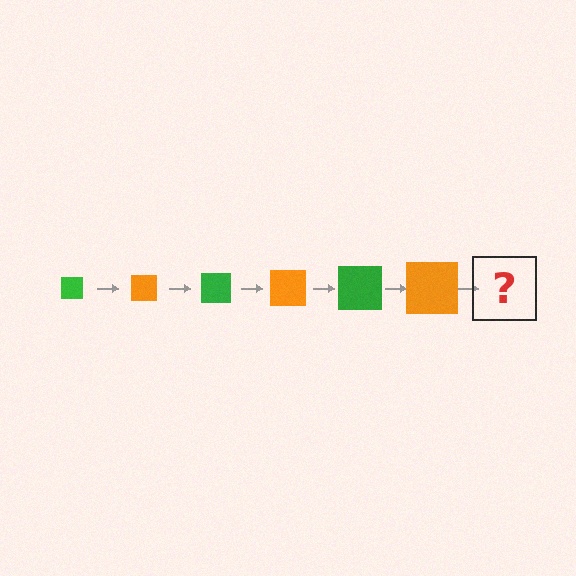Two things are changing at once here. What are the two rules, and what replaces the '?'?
The two rules are that the square grows larger each step and the color cycles through green and orange. The '?' should be a green square, larger than the previous one.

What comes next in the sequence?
The next element should be a green square, larger than the previous one.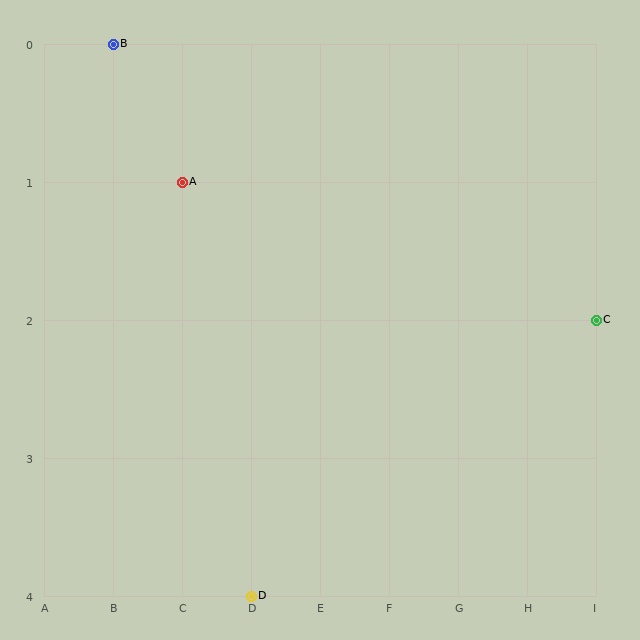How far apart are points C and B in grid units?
Points C and B are 7 columns and 2 rows apart (about 7.3 grid units diagonally).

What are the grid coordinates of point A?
Point A is at grid coordinates (C, 1).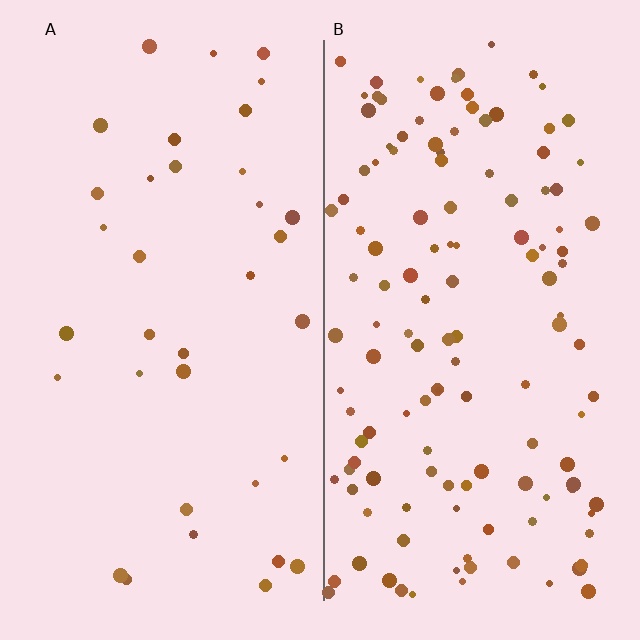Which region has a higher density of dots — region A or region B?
B (the right).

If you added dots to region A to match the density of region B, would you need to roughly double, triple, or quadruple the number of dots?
Approximately quadruple.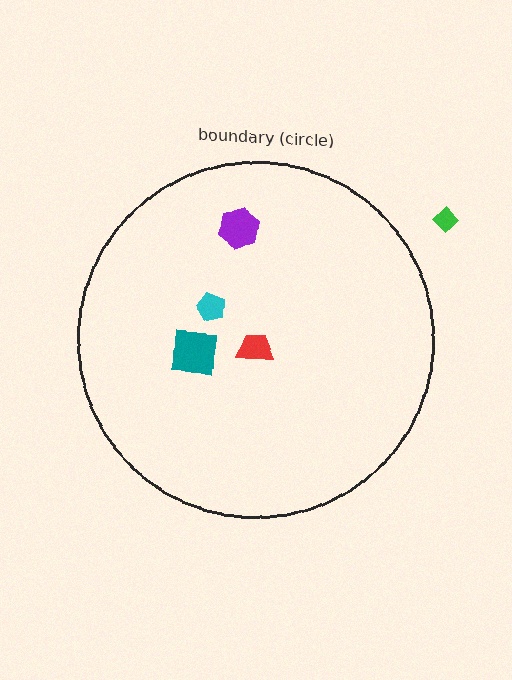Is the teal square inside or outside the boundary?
Inside.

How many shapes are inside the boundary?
4 inside, 1 outside.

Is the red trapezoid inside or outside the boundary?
Inside.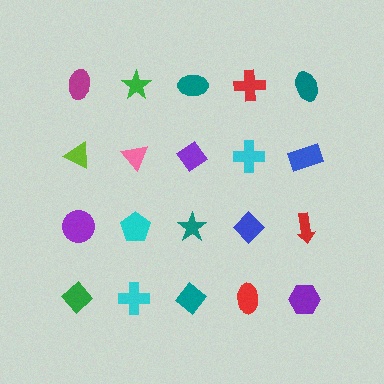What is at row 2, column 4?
A cyan cross.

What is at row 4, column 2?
A cyan cross.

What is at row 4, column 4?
A red ellipse.